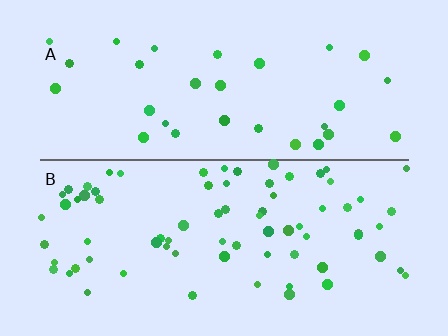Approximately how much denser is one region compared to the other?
Approximately 2.3× — region B over region A.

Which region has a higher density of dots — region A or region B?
B (the bottom).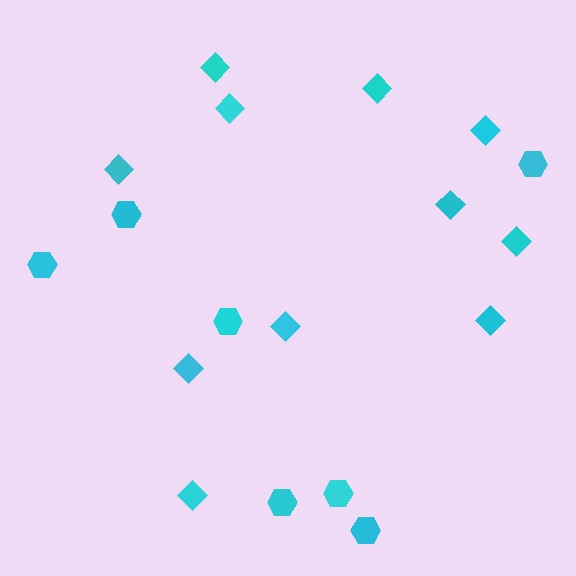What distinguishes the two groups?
There are 2 groups: one group of diamonds (11) and one group of hexagons (7).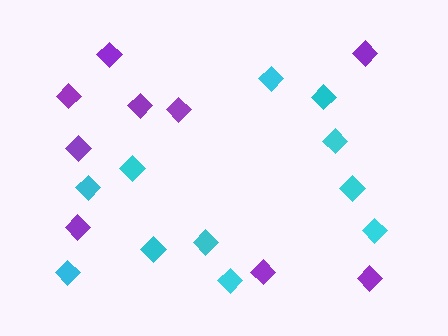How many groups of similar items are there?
There are 2 groups: one group of cyan diamonds (11) and one group of purple diamonds (9).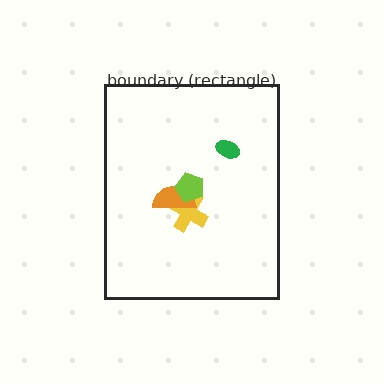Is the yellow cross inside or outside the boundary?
Inside.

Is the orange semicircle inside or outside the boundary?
Inside.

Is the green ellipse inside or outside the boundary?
Inside.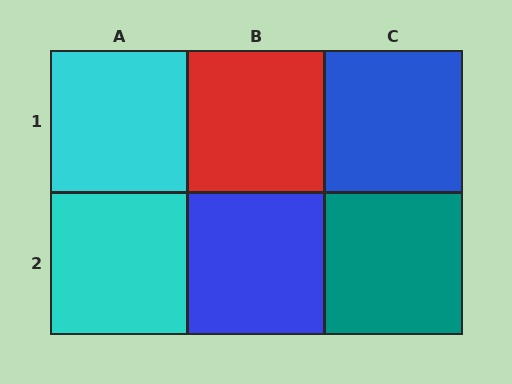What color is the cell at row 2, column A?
Cyan.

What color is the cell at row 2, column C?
Teal.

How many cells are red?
1 cell is red.